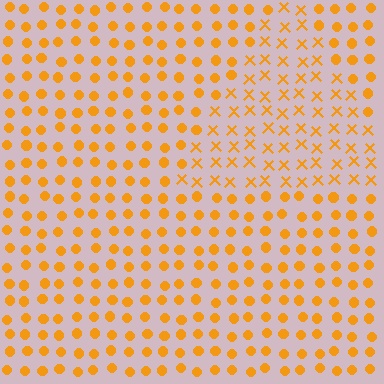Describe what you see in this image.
The image is filled with small orange elements arranged in a uniform grid. A triangle-shaped region contains X marks, while the surrounding area contains circles. The boundary is defined purely by the change in element shape.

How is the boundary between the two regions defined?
The boundary is defined by a change in element shape: X marks inside vs. circles outside. All elements share the same color and spacing.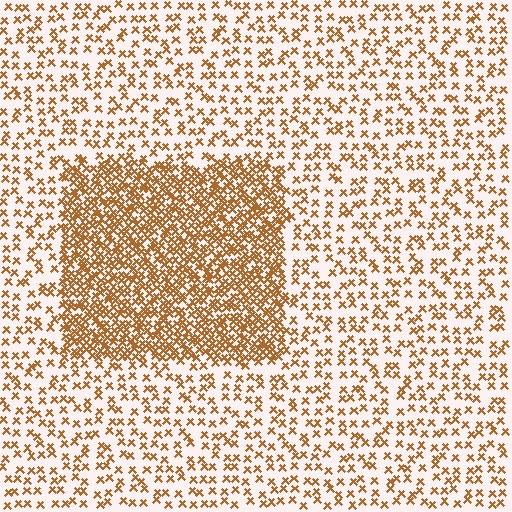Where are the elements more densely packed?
The elements are more densely packed inside the rectangle boundary.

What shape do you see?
I see a rectangle.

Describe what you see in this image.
The image contains small brown elements arranged at two different densities. A rectangle-shaped region is visible where the elements are more densely packed than the surrounding area.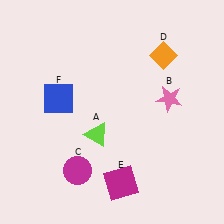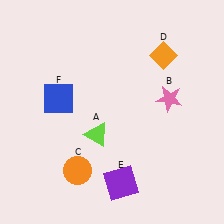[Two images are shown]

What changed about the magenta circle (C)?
In Image 1, C is magenta. In Image 2, it changed to orange.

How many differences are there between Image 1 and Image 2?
There are 2 differences between the two images.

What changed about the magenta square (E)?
In Image 1, E is magenta. In Image 2, it changed to purple.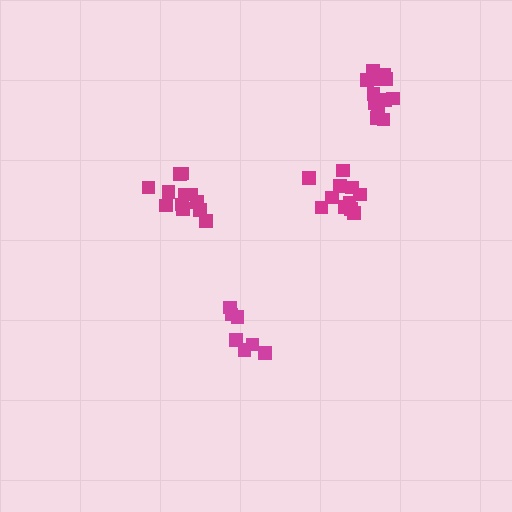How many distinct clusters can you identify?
There are 4 distinct clusters.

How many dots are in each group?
Group 1: 7 dots, Group 2: 12 dots, Group 3: 11 dots, Group 4: 12 dots (42 total).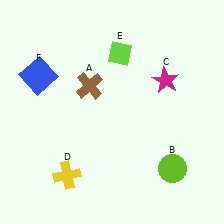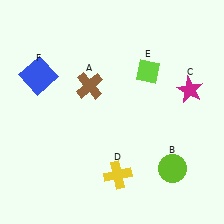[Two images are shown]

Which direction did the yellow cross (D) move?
The yellow cross (D) moved right.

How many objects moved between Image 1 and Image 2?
3 objects moved between the two images.